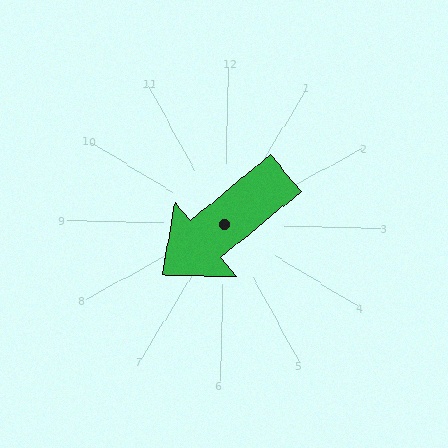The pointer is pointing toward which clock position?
Roughly 8 o'clock.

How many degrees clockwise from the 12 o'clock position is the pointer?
Approximately 229 degrees.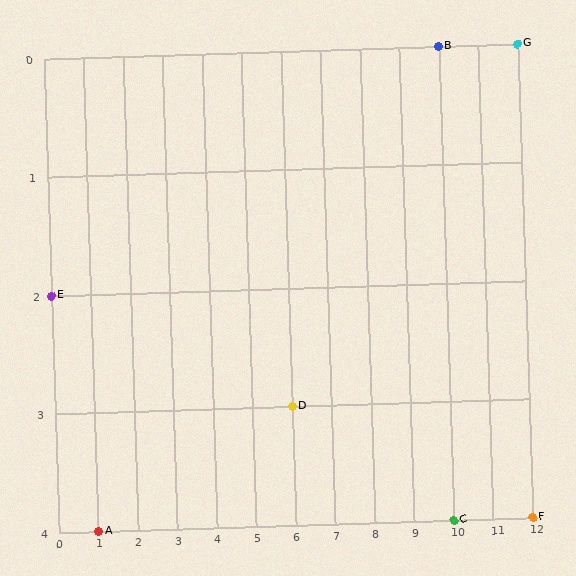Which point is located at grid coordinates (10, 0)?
Point B is at (10, 0).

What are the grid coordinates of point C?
Point C is at grid coordinates (10, 4).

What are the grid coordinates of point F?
Point F is at grid coordinates (12, 4).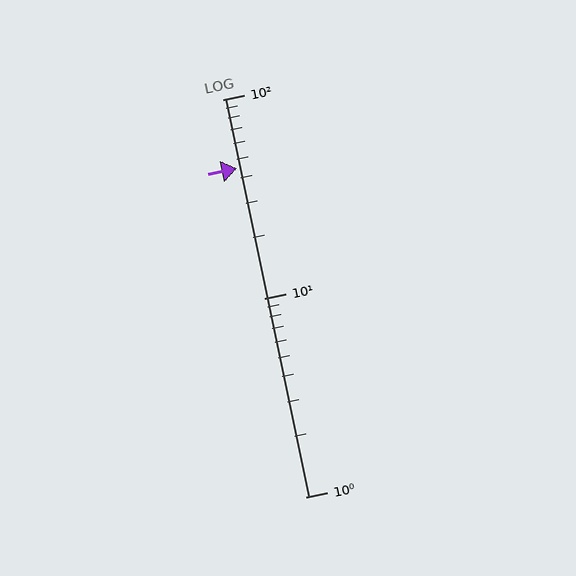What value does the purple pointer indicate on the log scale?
The pointer indicates approximately 45.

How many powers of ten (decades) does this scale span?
The scale spans 2 decades, from 1 to 100.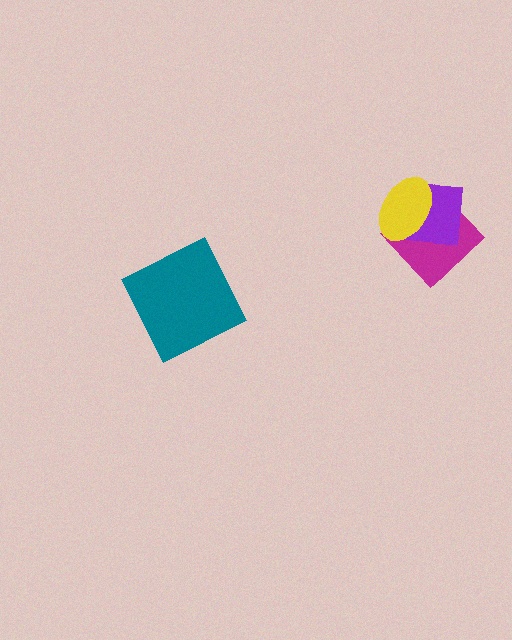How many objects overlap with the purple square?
2 objects overlap with the purple square.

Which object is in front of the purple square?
The yellow ellipse is in front of the purple square.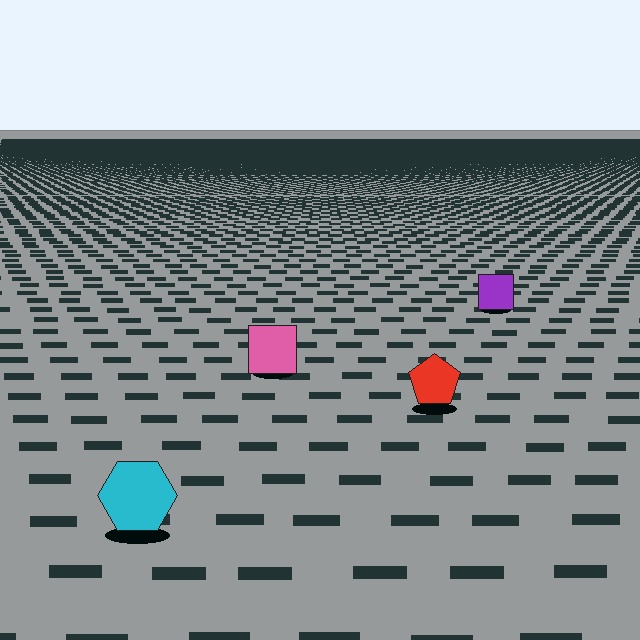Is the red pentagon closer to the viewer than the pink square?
Yes. The red pentagon is closer — you can tell from the texture gradient: the ground texture is coarser near it.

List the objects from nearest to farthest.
From nearest to farthest: the cyan hexagon, the red pentagon, the pink square, the purple square.